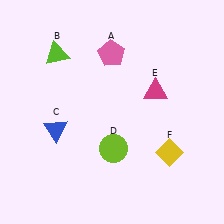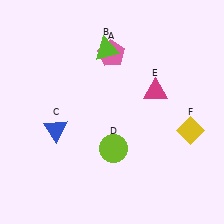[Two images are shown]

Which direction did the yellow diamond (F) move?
The yellow diamond (F) moved up.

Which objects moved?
The objects that moved are: the lime triangle (B), the yellow diamond (F).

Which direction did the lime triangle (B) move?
The lime triangle (B) moved right.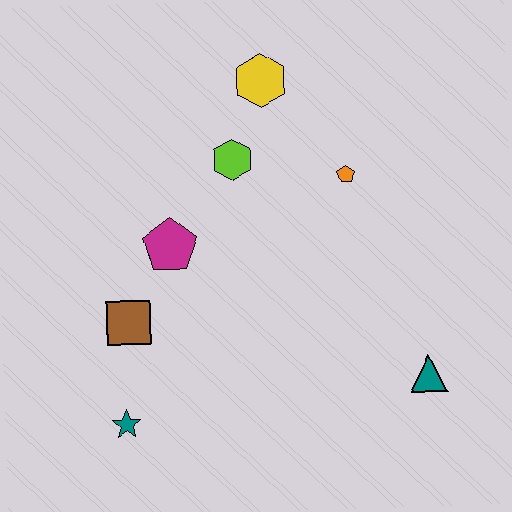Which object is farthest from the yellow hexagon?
The teal star is farthest from the yellow hexagon.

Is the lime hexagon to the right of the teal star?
Yes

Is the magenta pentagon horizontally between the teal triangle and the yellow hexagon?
No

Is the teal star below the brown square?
Yes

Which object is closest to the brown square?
The magenta pentagon is closest to the brown square.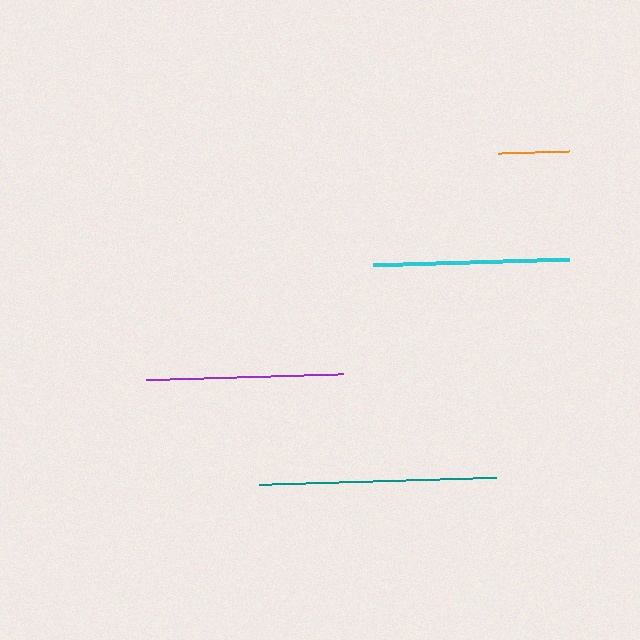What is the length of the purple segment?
The purple segment is approximately 197 pixels long.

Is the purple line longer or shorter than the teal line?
The teal line is longer than the purple line.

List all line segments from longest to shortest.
From longest to shortest: teal, purple, cyan, orange.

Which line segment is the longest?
The teal line is the longest at approximately 237 pixels.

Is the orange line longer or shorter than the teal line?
The teal line is longer than the orange line.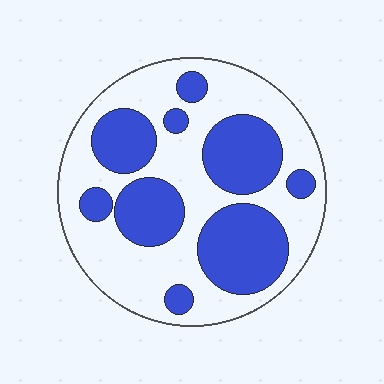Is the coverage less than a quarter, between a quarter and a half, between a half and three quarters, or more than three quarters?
Between a quarter and a half.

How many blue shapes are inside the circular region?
9.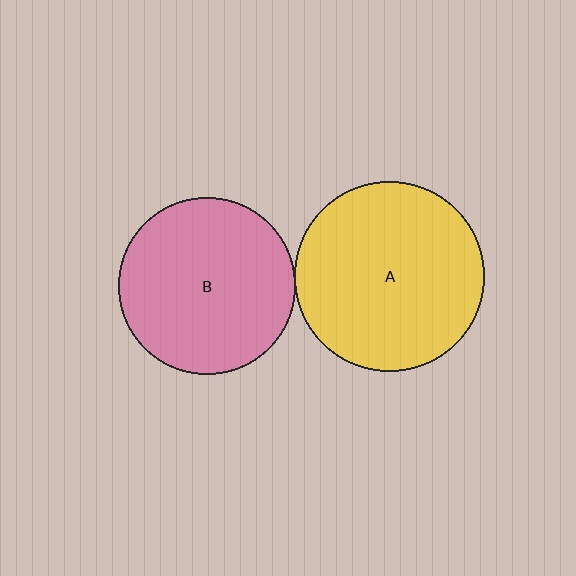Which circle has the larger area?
Circle A (yellow).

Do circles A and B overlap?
Yes.